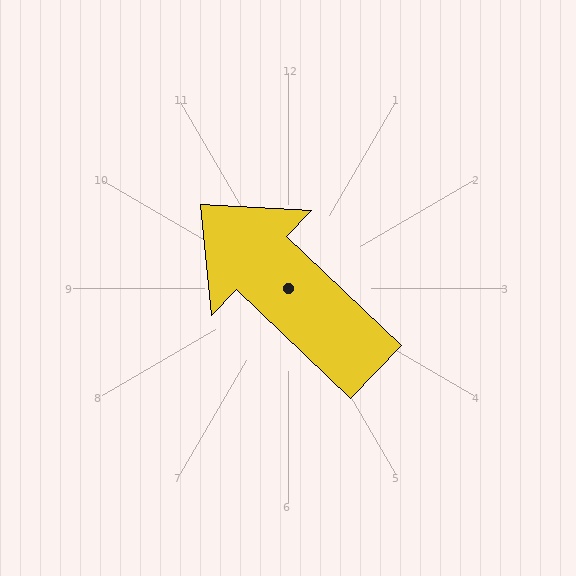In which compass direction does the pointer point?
Northwest.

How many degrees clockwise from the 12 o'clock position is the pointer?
Approximately 314 degrees.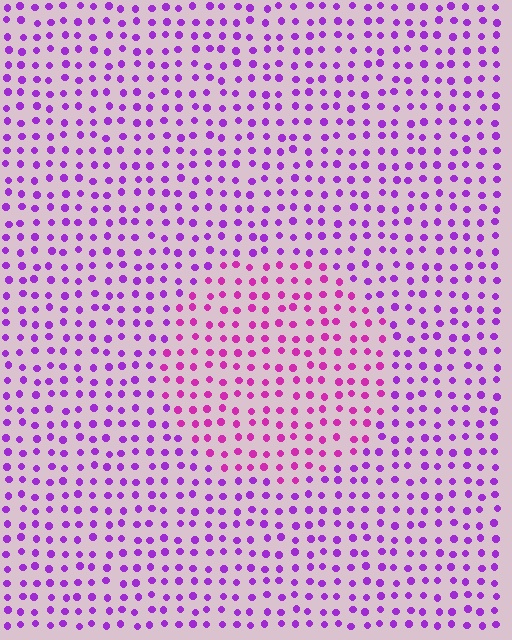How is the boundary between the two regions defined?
The boundary is defined purely by a slight shift in hue (about 30 degrees). Spacing, size, and orientation are identical on both sides.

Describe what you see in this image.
The image is filled with small purple elements in a uniform arrangement. A circle-shaped region is visible where the elements are tinted to a slightly different hue, forming a subtle color boundary.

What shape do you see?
I see a circle.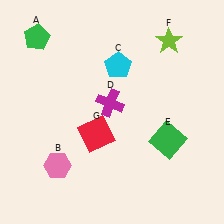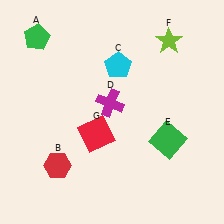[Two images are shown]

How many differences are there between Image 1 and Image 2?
There is 1 difference between the two images.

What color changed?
The hexagon (B) changed from pink in Image 1 to red in Image 2.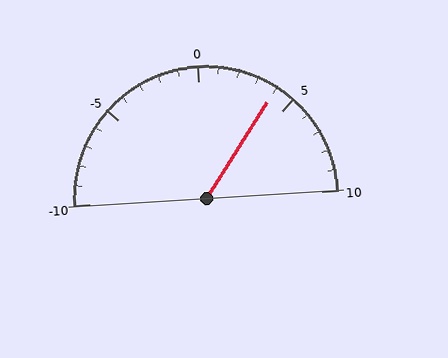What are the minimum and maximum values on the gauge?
The gauge ranges from -10 to 10.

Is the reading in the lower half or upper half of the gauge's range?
The reading is in the upper half of the range (-10 to 10).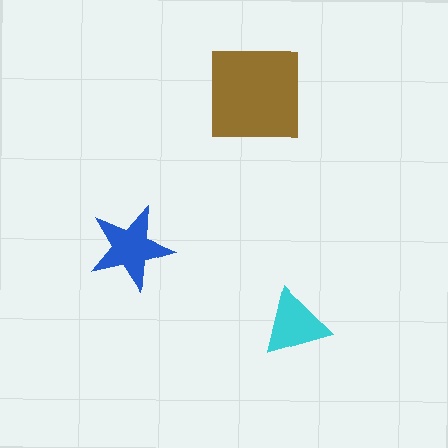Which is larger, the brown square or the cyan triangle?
The brown square.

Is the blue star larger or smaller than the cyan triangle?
Larger.